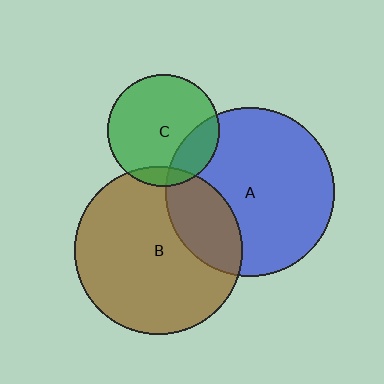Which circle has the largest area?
Circle A (blue).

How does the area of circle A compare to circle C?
Approximately 2.3 times.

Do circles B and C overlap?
Yes.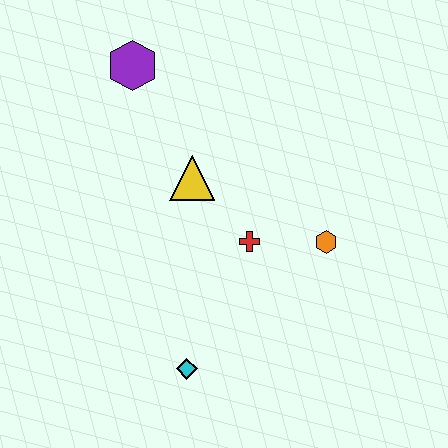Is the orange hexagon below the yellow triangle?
Yes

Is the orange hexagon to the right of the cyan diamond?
Yes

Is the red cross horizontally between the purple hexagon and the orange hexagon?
Yes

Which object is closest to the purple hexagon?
The yellow triangle is closest to the purple hexagon.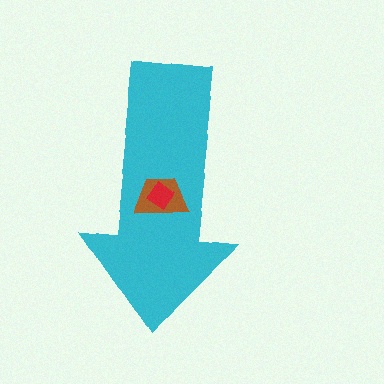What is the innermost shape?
The red diamond.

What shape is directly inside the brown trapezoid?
The red diamond.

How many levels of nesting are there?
3.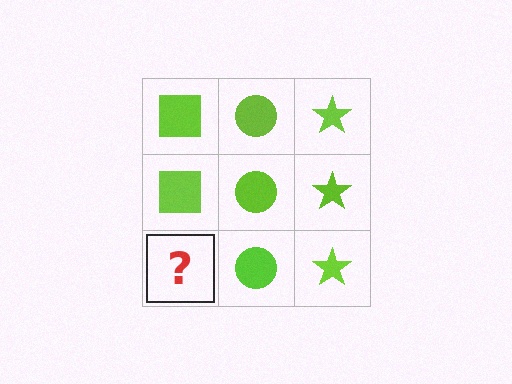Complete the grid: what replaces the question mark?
The question mark should be replaced with a lime square.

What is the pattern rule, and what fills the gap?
The rule is that each column has a consistent shape. The gap should be filled with a lime square.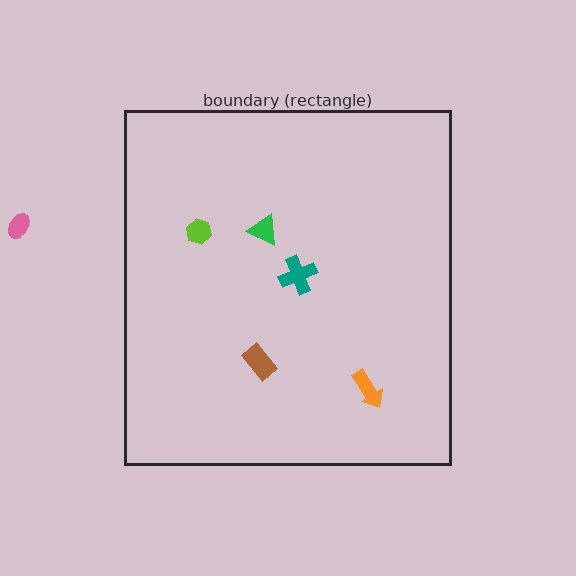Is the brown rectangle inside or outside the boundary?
Inside.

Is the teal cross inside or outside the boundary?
Inside.